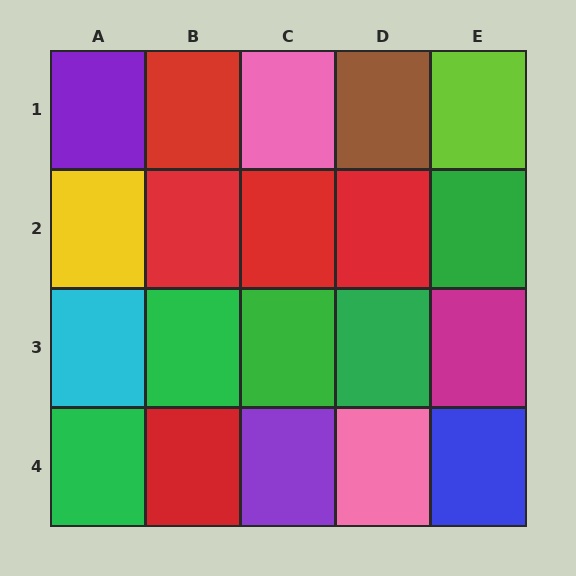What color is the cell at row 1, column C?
Pink.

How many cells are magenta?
1 cell is magenta.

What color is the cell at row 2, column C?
Red.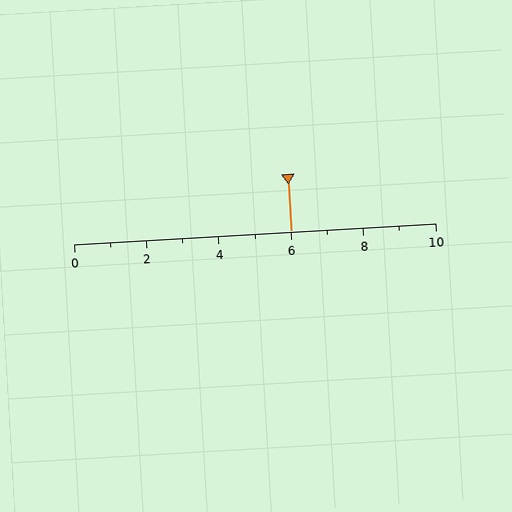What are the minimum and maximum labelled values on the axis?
The axis runs from 0 to 10.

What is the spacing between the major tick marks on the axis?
The major ticks are spaced 2 apart.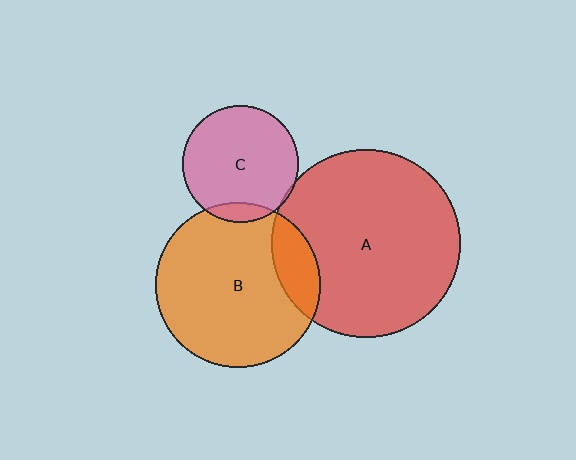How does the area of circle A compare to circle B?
Approximately 1.3 times.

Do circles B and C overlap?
Yes.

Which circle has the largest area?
Circle A (red).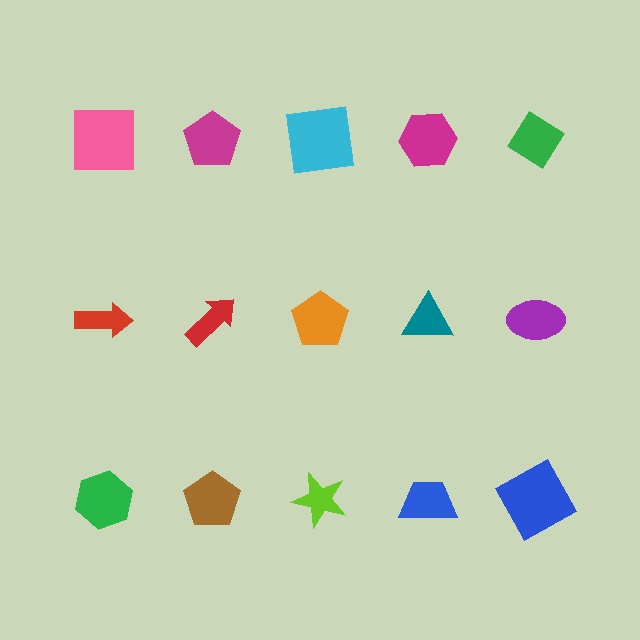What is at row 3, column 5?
A blue square.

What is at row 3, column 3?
A lime star.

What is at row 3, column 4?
A blue trapezoid.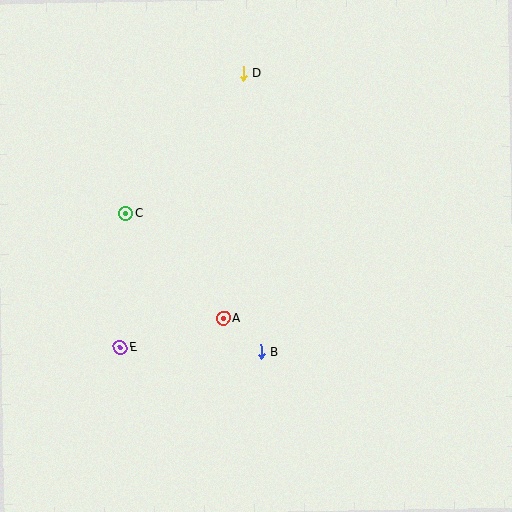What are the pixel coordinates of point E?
Point E is at (120, 348).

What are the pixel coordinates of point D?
Point D is at (243, 73).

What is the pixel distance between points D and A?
The distance between D and A is 246 pixels.